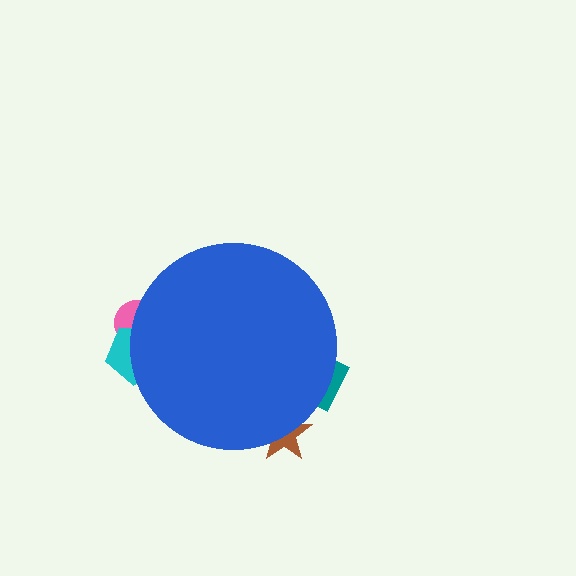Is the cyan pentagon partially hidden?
Yes, the cyan pentagon is partially hidden behind the blue circle.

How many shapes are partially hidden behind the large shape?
4 shapes are partially hidden.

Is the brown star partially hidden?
Yes, the brown star is partially hidden behind the blue circle.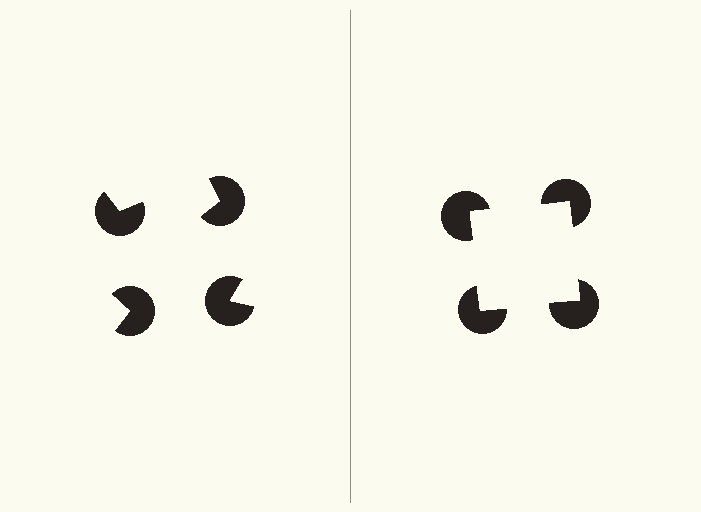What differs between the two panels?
The pac-man discs are positioned identically on both sides; only the wedge orientations differ. On the right they align to a square; on the left they are misaligned.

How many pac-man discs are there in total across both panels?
8 — 4 on each side.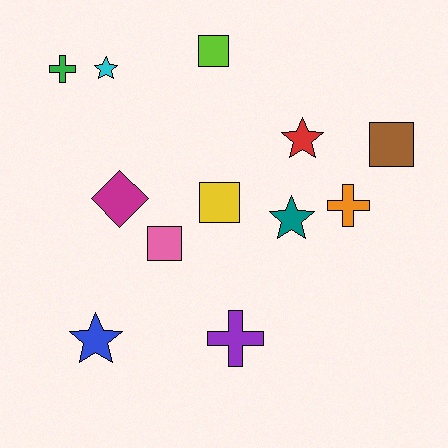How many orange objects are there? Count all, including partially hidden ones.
There is 1 orange object.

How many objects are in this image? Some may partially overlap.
There are 12 objects.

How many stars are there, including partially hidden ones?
There are 4 stars.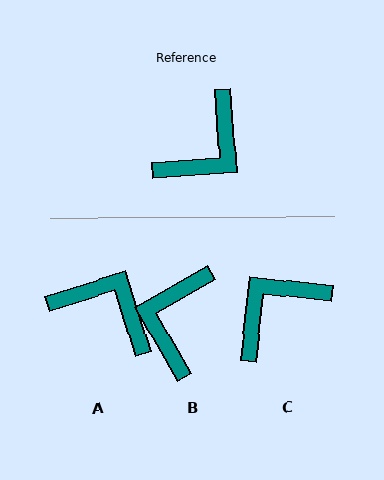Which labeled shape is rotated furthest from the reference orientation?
C, about 169 degrees away.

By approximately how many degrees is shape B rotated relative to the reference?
Approximately 154 degrees clockwise.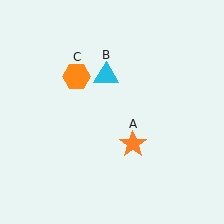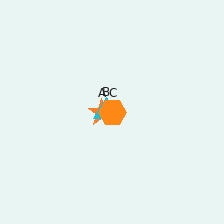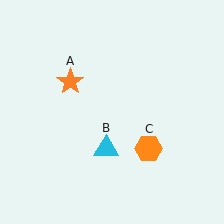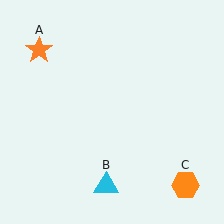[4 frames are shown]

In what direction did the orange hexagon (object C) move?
The orange hexagon (object C) moved down and to the right.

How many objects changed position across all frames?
3 objects changed position: orange star (object A), cyan triangle (object B), orange hexagon (object C).